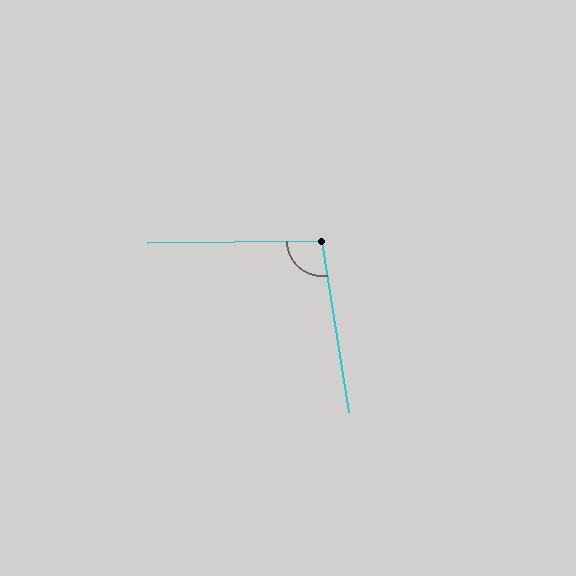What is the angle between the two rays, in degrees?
Approximately 98 degrees.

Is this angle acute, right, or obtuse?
It is obtuse.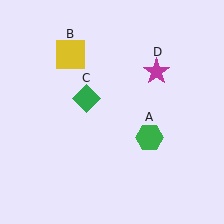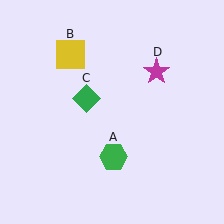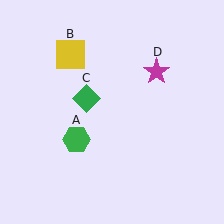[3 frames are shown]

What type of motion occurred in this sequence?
The green hexagon (object A) rotated clockwise around the center of the scene.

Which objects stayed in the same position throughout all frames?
Yellow square (object B) and green diamond (object C) and magenta star (object D) remained stationary.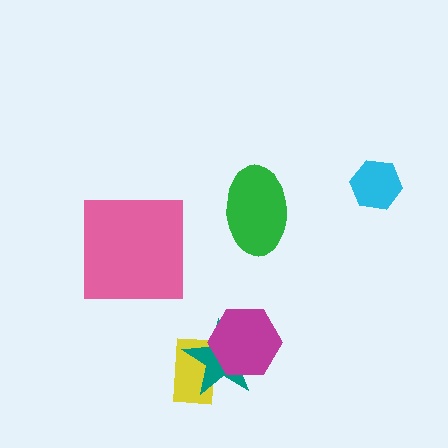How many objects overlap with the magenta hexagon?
2 objects overlap with the magenta hexagon.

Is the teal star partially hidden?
Yes, it is partially covered by another shape.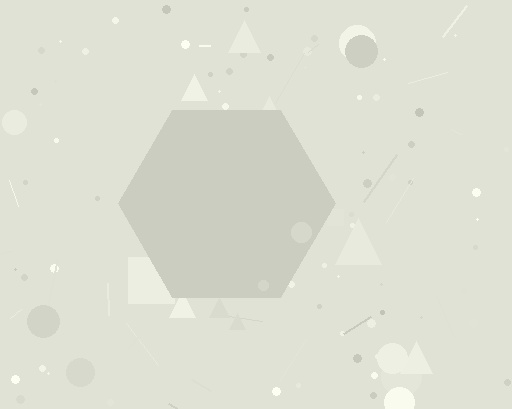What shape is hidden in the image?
A hexagon is hidden in the image.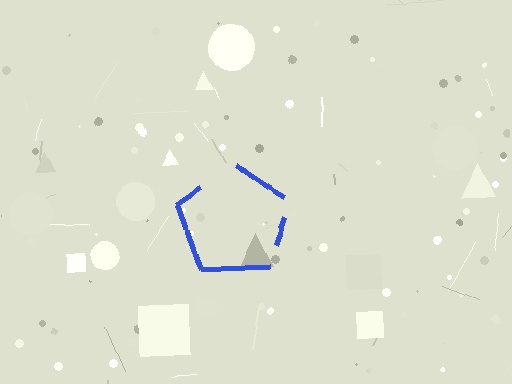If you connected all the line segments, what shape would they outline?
They would outline a pentagon.